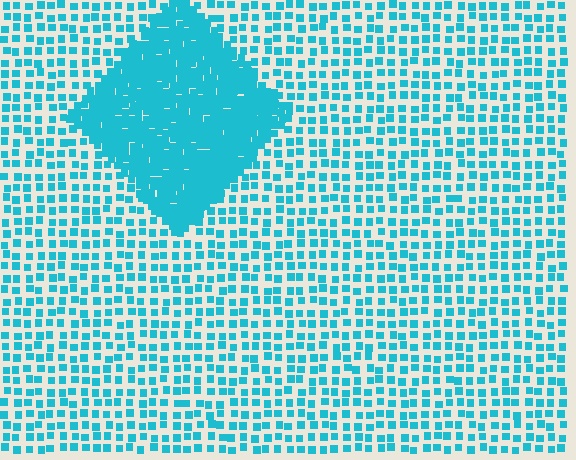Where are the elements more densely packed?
The elements are more densely packed inside the diamond boundary.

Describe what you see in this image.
The image contains small cyan elements arranged at two different densities. A diamond-shaped region is visible where the elements are more densely packed than the surrounding area.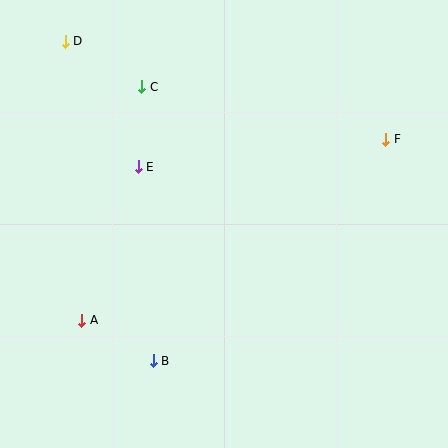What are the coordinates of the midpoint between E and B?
The midpoint between E and B is at (146, 264).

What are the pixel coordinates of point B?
Point B is at (153, 361).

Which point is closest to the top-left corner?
Point D is closest to the top-left corner.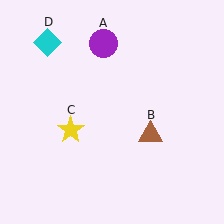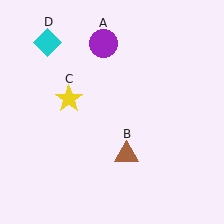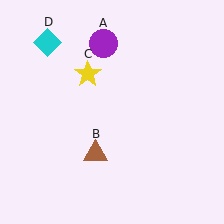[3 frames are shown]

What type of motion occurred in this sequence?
The brown triangle (object B), yellow star (object C) rotated clockwise around the center of the scene.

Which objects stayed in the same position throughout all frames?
Purple circle (object A) and cyan diamond (object D) remained stationary.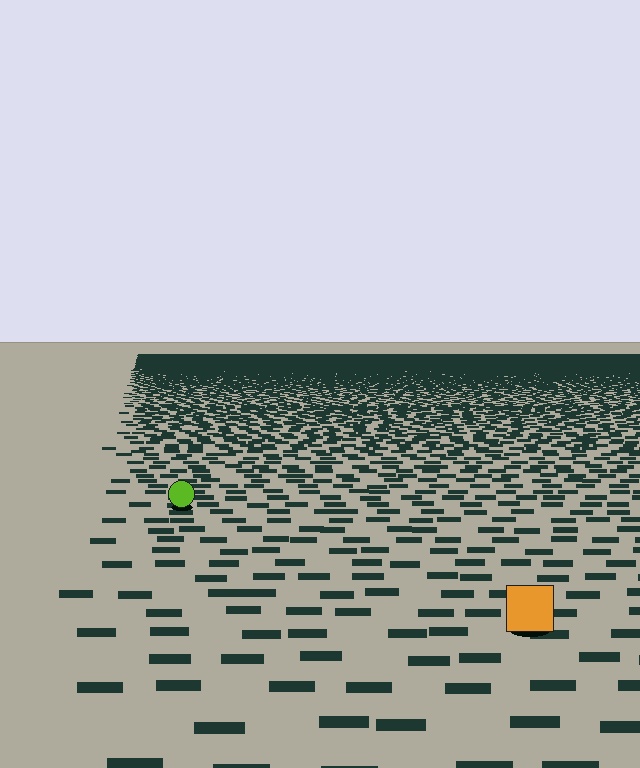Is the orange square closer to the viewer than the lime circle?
Yes. The orange square is closer — you can tell from the texture gradient: the ground texture is coarser near it.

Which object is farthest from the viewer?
The lime circle is farthest from the viewer. It appears smaller and the ground texture around it is denser.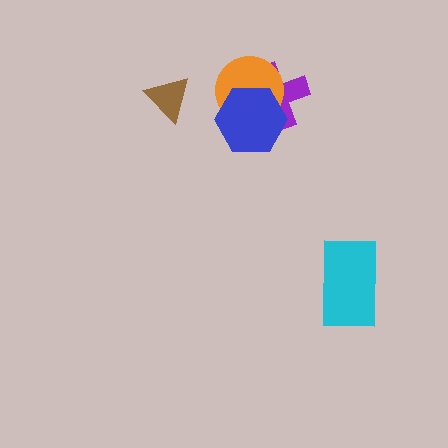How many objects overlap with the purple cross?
2 objects overlap with the purple cross.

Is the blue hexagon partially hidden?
No, no other shape covers it.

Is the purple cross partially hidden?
Yes, it is partially covered by another shape.